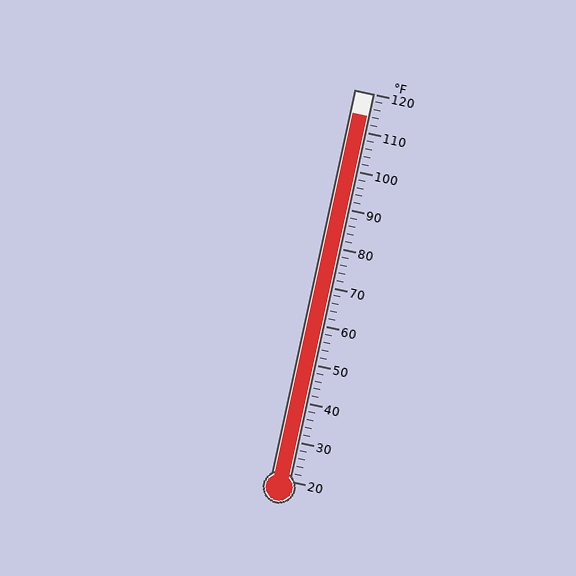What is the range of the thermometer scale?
The thermometer scale ranges from 20°F to 120°F.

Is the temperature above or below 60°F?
The temperature is above 60°F.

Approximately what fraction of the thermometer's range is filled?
The thermometer is filled to approximately 95% of its range.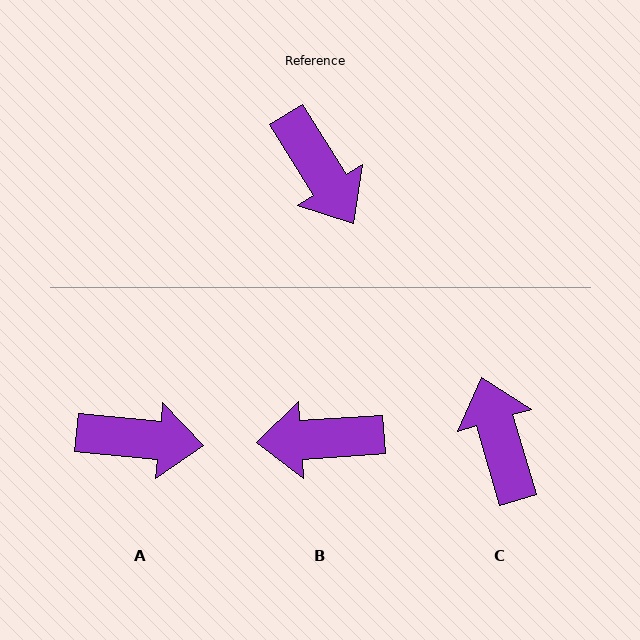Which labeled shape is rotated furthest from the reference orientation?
C, about 165 degrees away.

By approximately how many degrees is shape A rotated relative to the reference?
Approximately 52 degrees counter-clockwise.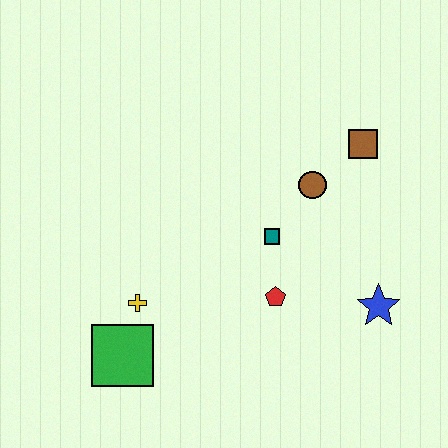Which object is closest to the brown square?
The brown circle is closest to the brown square.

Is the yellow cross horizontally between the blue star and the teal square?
No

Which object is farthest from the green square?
The brown square is farthest from the green square.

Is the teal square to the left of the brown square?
Yes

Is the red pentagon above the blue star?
Yes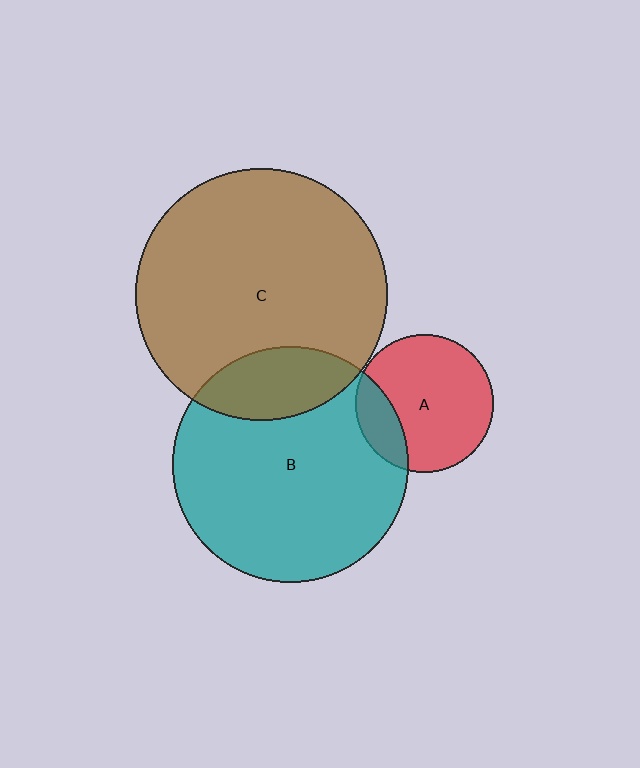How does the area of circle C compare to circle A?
Approximately 3.3 times.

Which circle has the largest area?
Circle C (brown).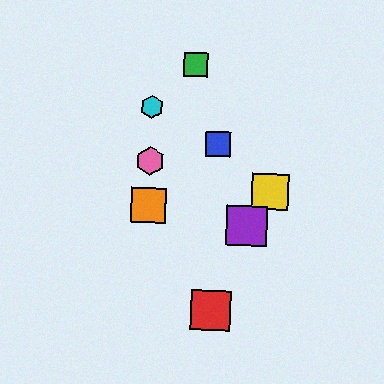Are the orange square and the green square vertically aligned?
No, the orange square is at x≈148 and the green square is at x≈195.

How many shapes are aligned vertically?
3 shapes (the orange square, the cyan hexagon, the pink hexagon) are aligned vertically.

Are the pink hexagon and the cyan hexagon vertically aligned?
Yes, both are at x≈150.